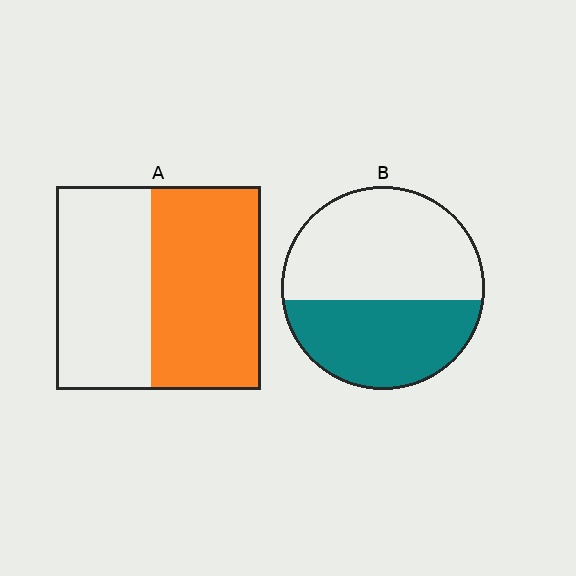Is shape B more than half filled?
No.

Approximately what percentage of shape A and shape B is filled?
A is approximately 55% and B is approximately 45%.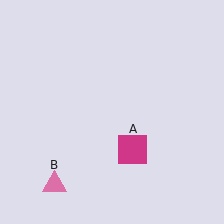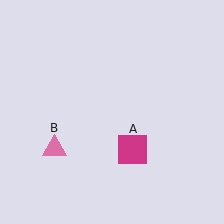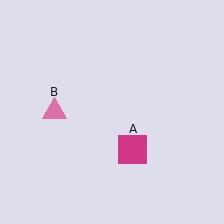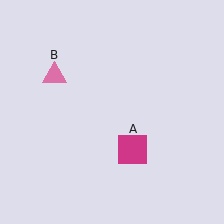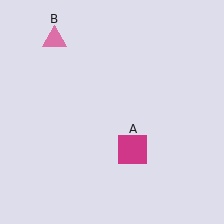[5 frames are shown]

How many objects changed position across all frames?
1 object changed position: pink triangle (object B).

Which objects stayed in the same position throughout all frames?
Magenta square (object A) remained stationary.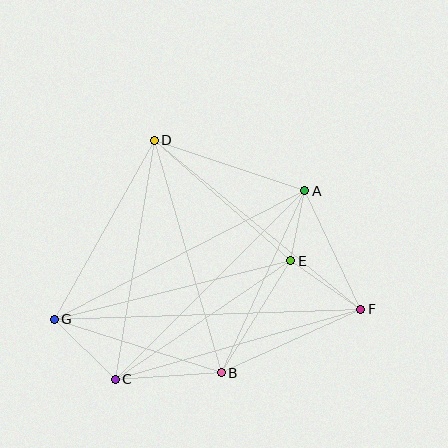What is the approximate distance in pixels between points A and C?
The distance between A and C is approximately 268 pixels.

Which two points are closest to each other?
Points A and E are closest to each other.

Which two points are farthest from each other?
Points F and G are farthest from each other.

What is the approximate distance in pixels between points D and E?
The distance between D and E is approximately 182 pixels.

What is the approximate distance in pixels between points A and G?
The distance between A and G is approximately 282 pixels.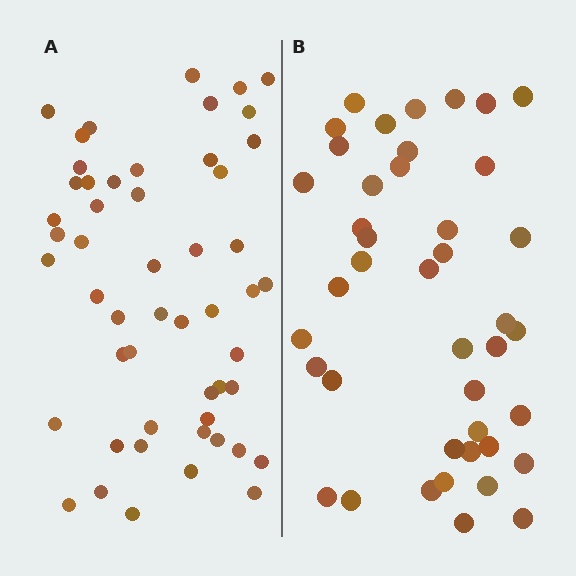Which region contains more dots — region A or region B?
Region A (the left region) has more dots.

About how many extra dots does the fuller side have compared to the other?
Region A has roughly 10 or so more dots than region B.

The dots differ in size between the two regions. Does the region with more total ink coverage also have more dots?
No. Region B has more total ink coverage because its dots are larger, but region A actually contains more individual dots. Total area can be misleading — the number of items is what matters here.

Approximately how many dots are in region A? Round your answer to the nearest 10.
About 50 dots. (The exact count is 52, which rounds to 50.)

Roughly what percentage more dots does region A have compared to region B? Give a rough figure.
About 25% more.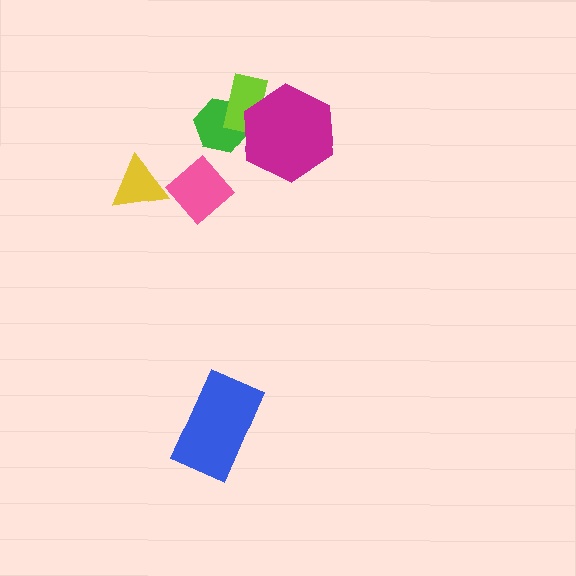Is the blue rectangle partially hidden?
No, no other shape covers it.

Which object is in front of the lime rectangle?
The magenta hexagon is in front of the lime rectangle.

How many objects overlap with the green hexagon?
2 objects overlap with the green hexagon.